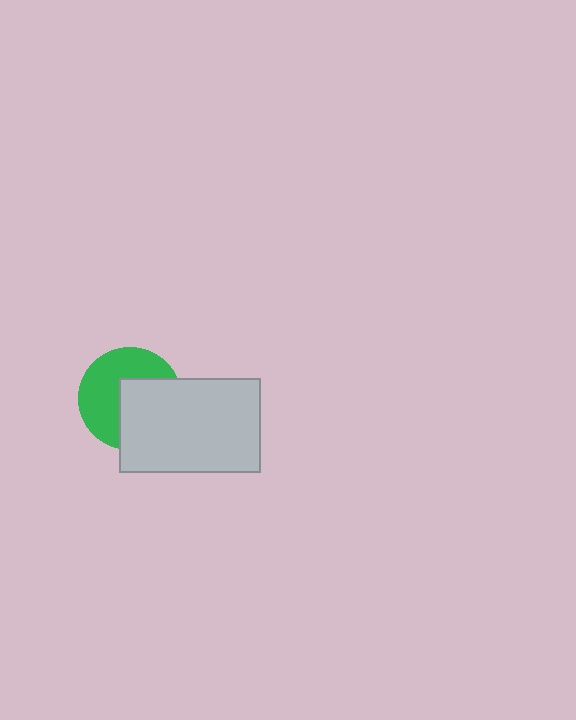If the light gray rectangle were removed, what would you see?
You would see the complete green circle.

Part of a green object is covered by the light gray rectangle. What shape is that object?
It is a circle.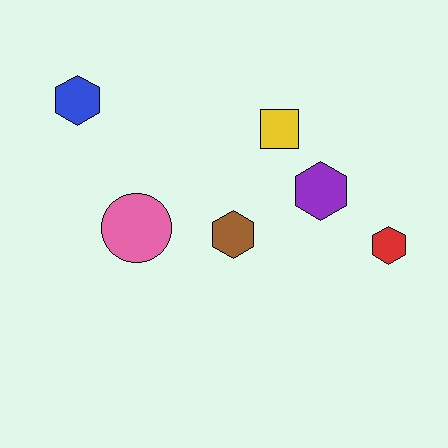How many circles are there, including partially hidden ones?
There is 1 circle.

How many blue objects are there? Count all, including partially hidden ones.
There is 1 blue object.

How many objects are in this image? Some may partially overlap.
There are 6 objects.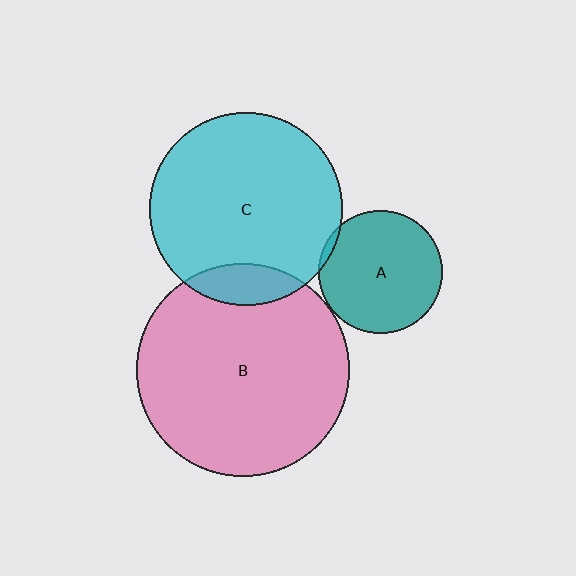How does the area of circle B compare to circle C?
Approximately 1.2 times.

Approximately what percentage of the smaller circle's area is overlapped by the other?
Approximately 5%.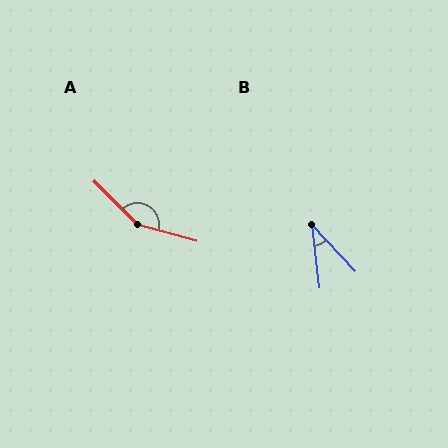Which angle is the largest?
A, at approximately 151 degrees.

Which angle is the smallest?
B, at approximately 37 degrees.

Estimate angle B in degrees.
Approximately 37 degrees.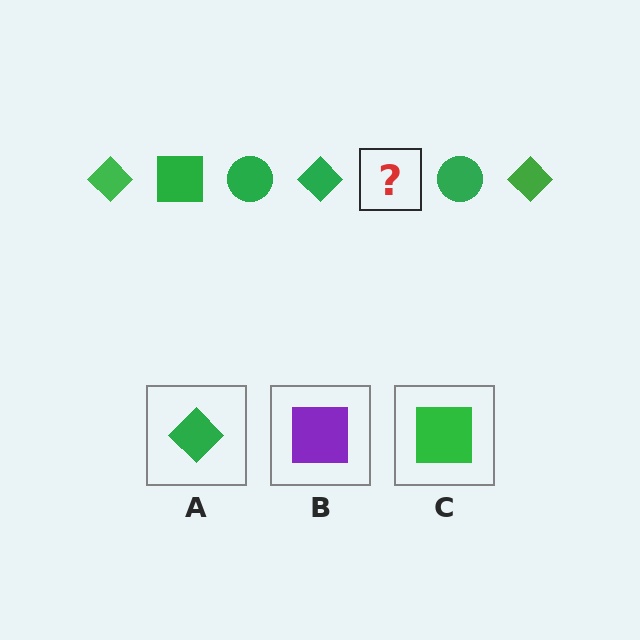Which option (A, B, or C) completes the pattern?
C.